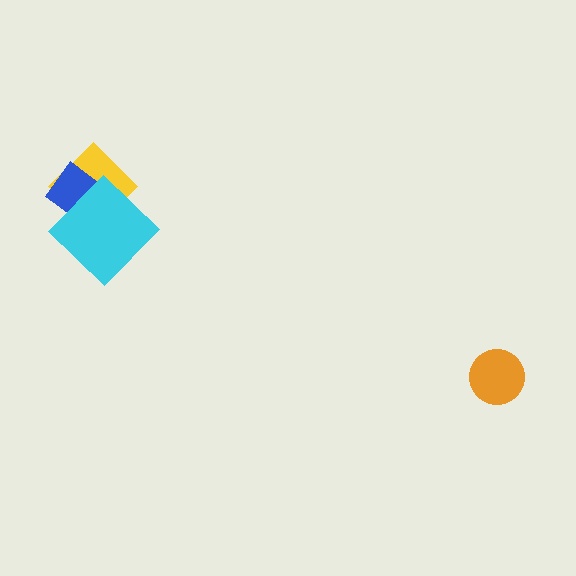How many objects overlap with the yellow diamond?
2 objects overlap with the yellow diamond.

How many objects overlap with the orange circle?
0 objects overlap with the orange circle.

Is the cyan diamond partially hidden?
No, no other shape covers it.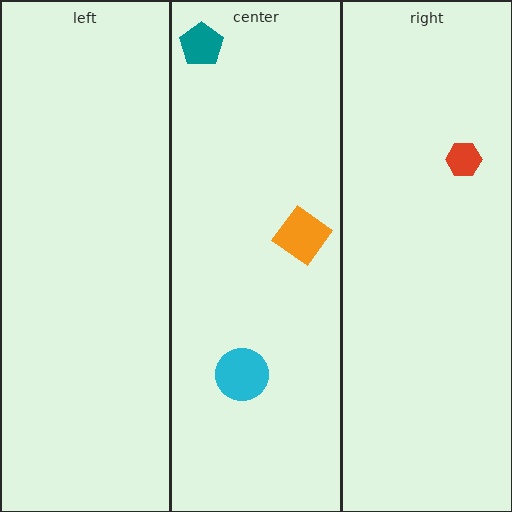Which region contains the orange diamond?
The center region.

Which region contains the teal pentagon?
The center region.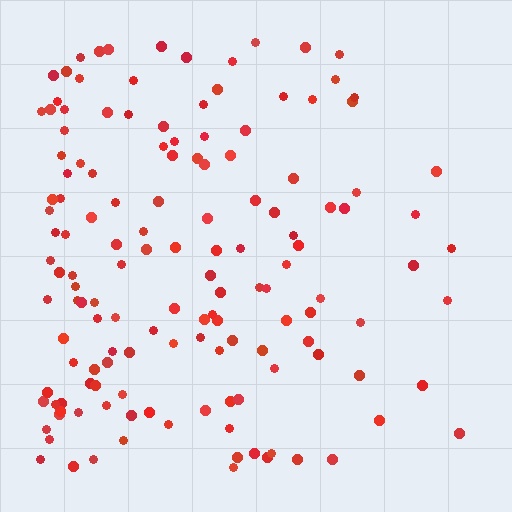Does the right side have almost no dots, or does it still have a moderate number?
Still a moderate number, just noticeably fewer than the left.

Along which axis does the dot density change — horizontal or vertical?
Horizontal.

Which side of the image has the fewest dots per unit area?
The right.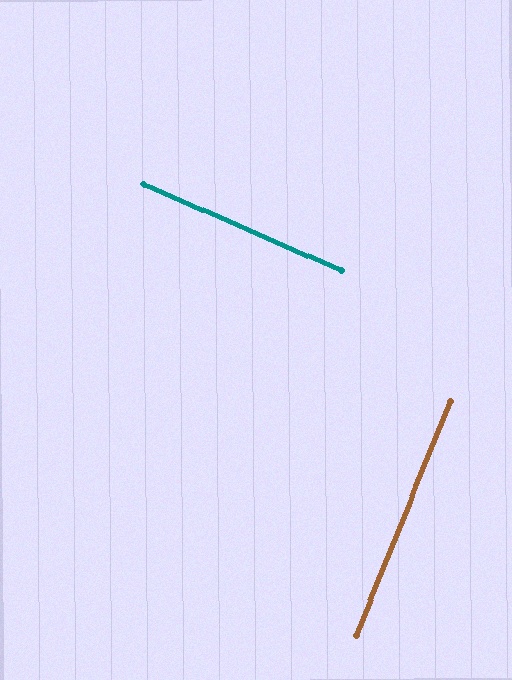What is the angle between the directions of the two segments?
Approximately 88 degrees.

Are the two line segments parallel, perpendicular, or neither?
Perpendicular — they meet at approximately 88°.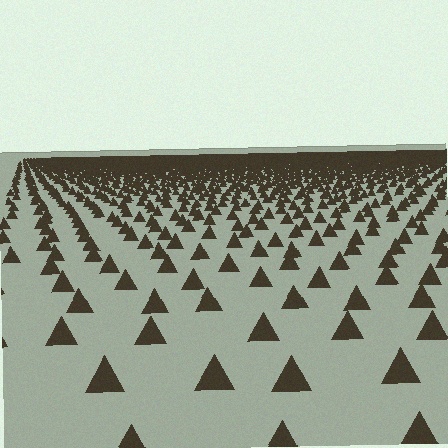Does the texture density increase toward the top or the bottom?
Density increases toward the top.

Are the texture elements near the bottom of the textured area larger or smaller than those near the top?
Larger. Near the bottom, elements are closer to the viewer and appear at a bigger on-screen size.